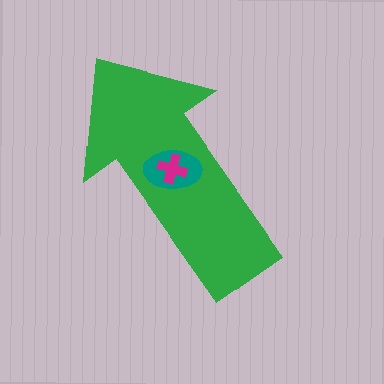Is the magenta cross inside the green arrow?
Yes.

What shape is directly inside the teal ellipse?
The magenta cross.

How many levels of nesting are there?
3.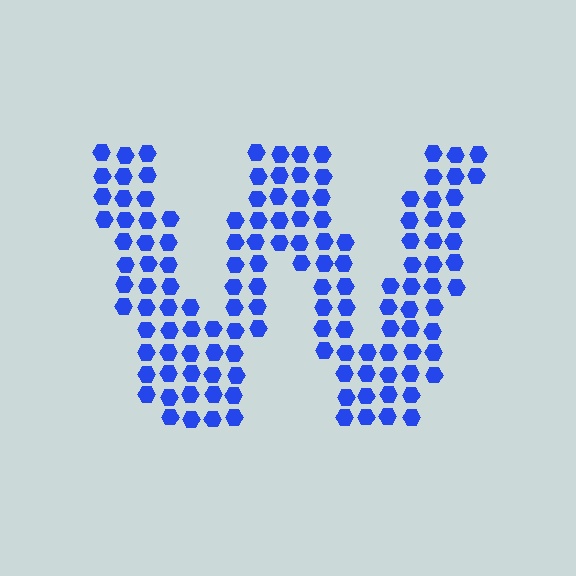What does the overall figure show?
The overall figure shows the letter W.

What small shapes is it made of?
It is made of small hexagons.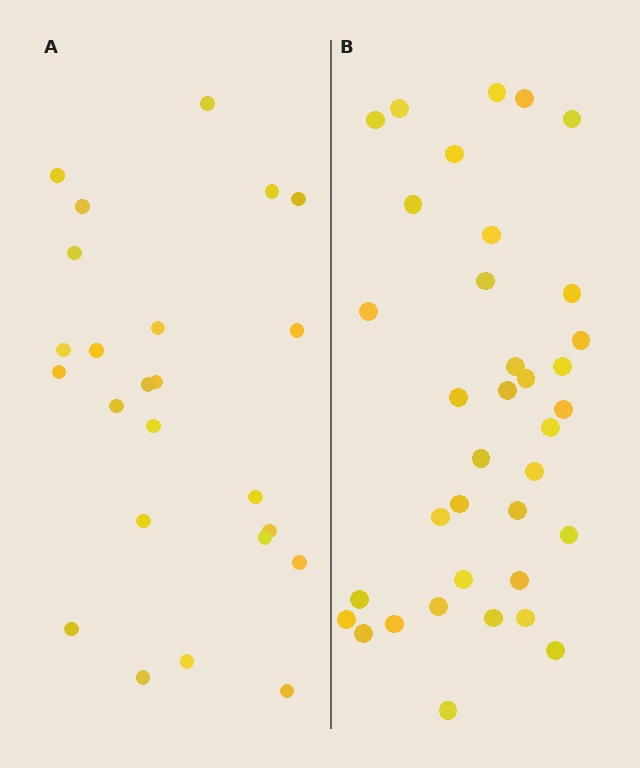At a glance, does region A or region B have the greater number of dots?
Region B (the right region) has more dots.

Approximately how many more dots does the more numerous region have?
Region B has roughly 12 or so more dots than region A.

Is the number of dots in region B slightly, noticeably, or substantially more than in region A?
Region B has substantially more. The ratio is roughly 1.5 to 1.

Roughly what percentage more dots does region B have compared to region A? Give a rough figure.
About 50% more.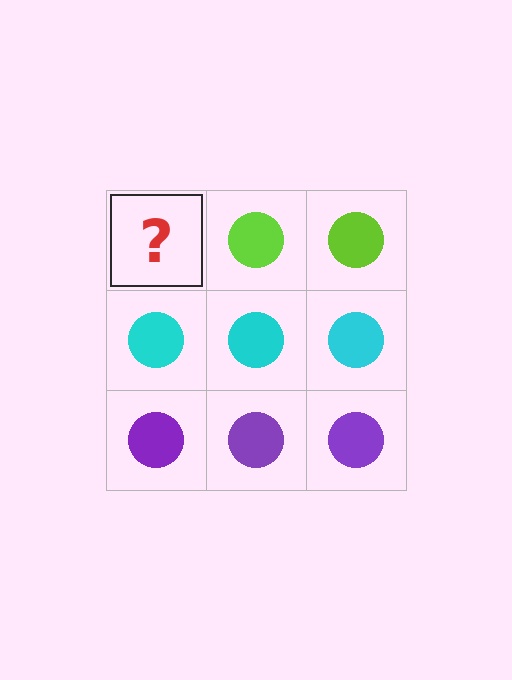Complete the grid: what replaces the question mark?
The question mark should be replaced with a lime circle.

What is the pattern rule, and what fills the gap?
The rule is that each row has a consistent color. The gap should be filled with a lime circle.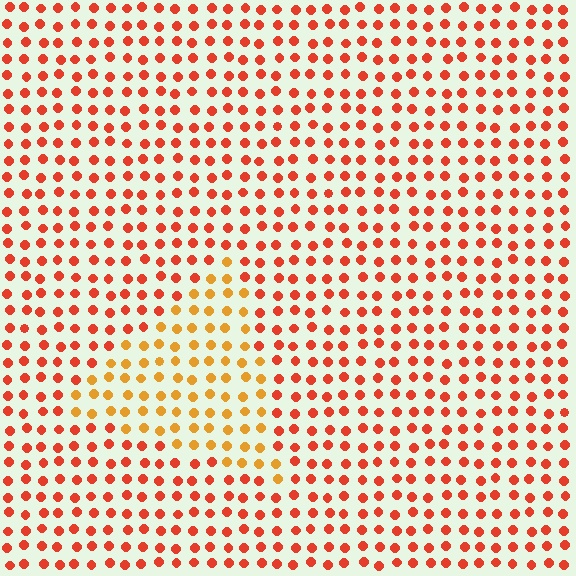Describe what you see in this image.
The image is filled with small red elements in a uniform arrangement. A triangle-shaped region is visible where the elements are tinted to a slightly different hue, forming a subtle color boundary.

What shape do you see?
I see a triangle.